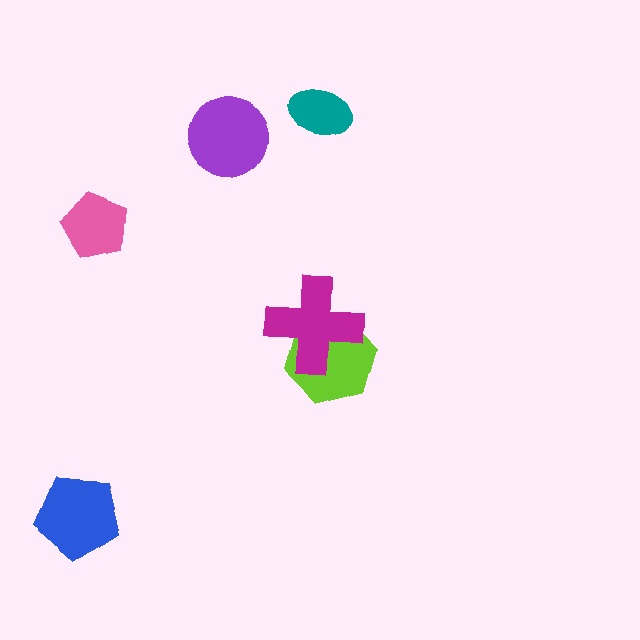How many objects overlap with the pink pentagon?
0 objects overlap with the pink pentagon.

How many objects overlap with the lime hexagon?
1 object overlaps with the lime hexagon.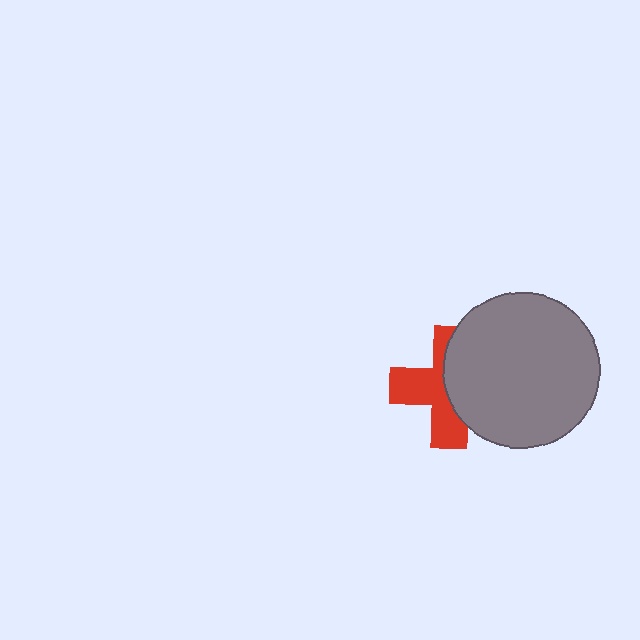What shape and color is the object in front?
The object in front is a gray circle.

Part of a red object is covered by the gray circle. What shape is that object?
It is a cross.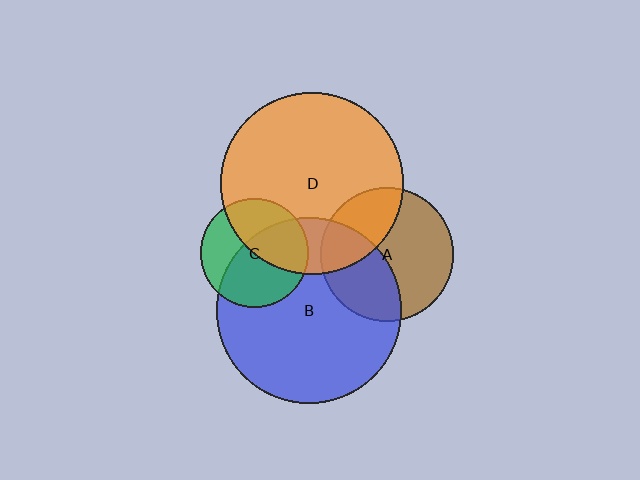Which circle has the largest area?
Circle B (blue).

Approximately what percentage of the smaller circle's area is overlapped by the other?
Approximately 60%.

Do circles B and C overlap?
Yes.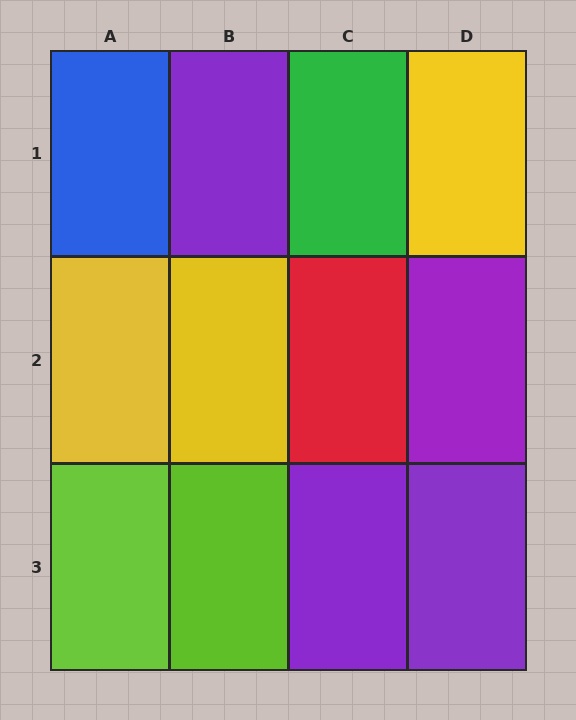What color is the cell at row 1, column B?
Purple.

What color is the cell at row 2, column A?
Yellow.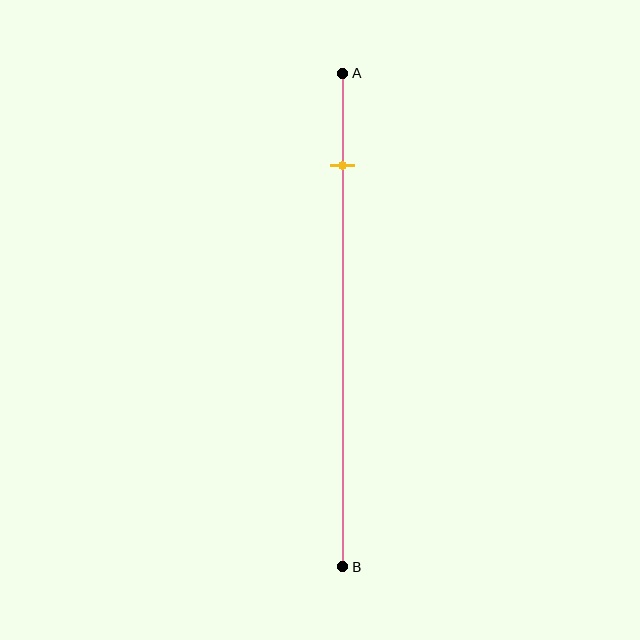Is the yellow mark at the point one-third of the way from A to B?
No, the mark is at about 20% from A, not at the 33% one-third point.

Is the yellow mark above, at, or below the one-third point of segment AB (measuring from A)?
The yellow mark is above the one-third point of segment AB.